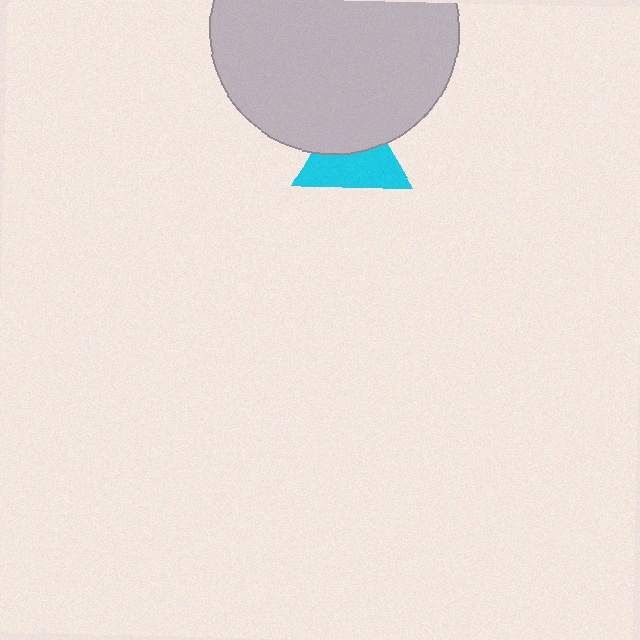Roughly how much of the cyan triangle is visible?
About half of it is visible (roughly 57%).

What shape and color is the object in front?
The object in front is a light gray circle.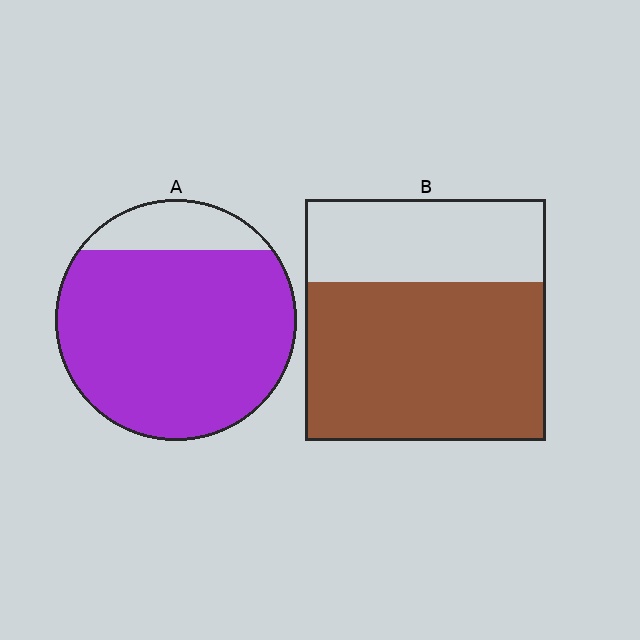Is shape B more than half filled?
Yes.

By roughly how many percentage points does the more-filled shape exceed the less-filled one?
By roughly 20 percentage points (A over B).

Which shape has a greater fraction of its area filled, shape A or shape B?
Shape A.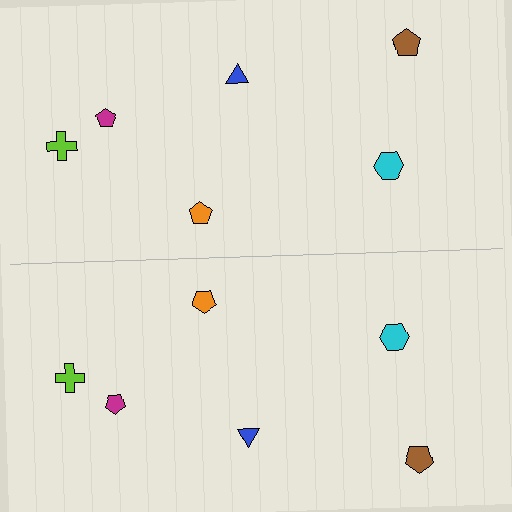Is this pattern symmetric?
Yes, this pattern has bilateral (reflection) symmetry.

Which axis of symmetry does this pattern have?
The pattern has a horizontal axis of symmetry running through the center of the image.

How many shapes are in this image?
There are 12 shapes in this image.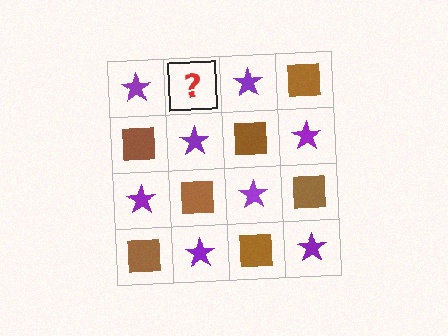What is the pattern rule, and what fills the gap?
The rule is that it alternates purple star and brown square in a checkerboard pattern. The gap should be filled with a brown square.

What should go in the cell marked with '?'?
The missing cell should contain a brown square.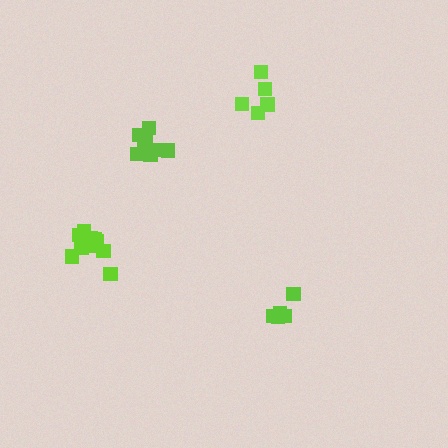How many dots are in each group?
Group 1: 5 dots, Group 2: 9 dots, Group 3: 5 dots, Group 4: 11 dots (30 total).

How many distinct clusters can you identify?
There are 4 distinct clusters.